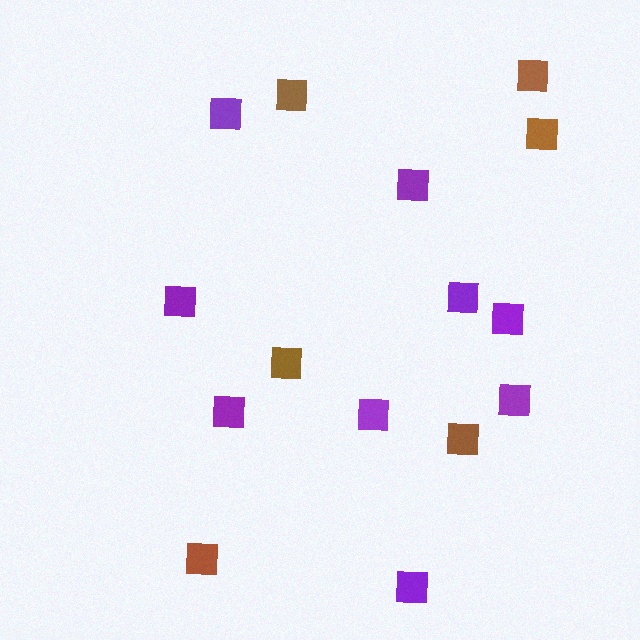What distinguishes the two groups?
There are 2 groups: one group of purple squares (9) and one group of brown squares (6).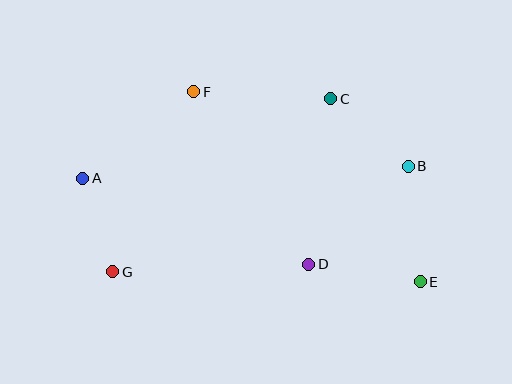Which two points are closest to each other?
Points A and G are closest to each other.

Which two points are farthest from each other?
Points A and E are farthest from each other.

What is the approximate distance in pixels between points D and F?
The distance between D and F is approximately 207 pixels.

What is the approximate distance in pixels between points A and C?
The distance between A and C is approximately 261 pixels.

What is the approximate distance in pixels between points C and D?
The distance between C and D is approximately 167 pixels.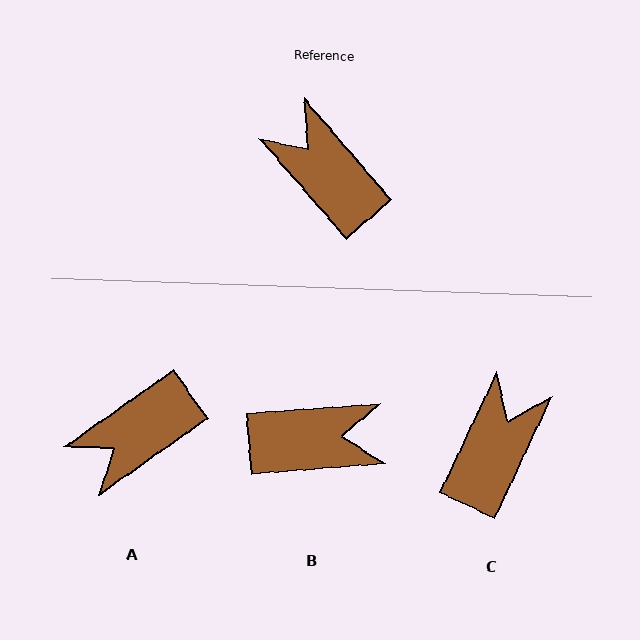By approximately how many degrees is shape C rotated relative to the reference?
Approximately 66 degrees clockwise.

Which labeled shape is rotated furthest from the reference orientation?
B, about 127 degrees away.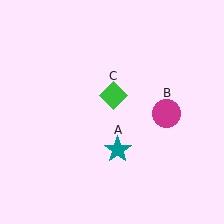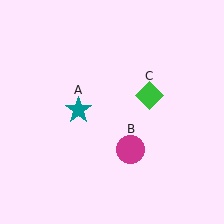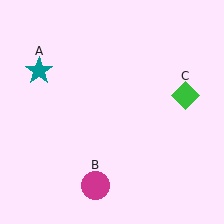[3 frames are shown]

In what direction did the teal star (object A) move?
The teal star (object A) moved up and to the left.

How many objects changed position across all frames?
3 objects changed position: teal star (object A), magenta circle (object B), green diamond (object C).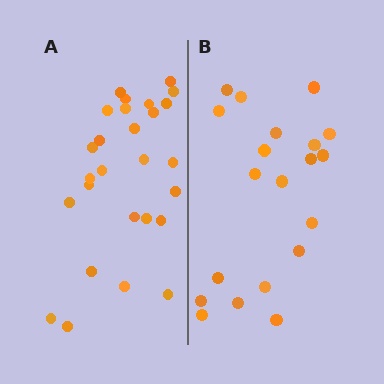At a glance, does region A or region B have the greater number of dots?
Region A (the left region) has more dots.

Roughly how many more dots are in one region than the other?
Region A has roughly 8 or so more dots than region B.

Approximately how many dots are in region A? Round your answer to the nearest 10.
About 30 dots. (The exact count is 27, which rounds to 30.)